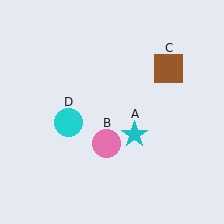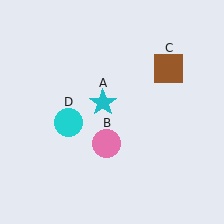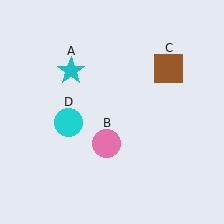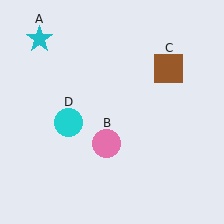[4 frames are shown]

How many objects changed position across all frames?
1 object changed position: cyan star (object A).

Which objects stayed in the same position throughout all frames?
Pink circle (object B) and brown square (object C) and cyan circle (object D) remained stationary.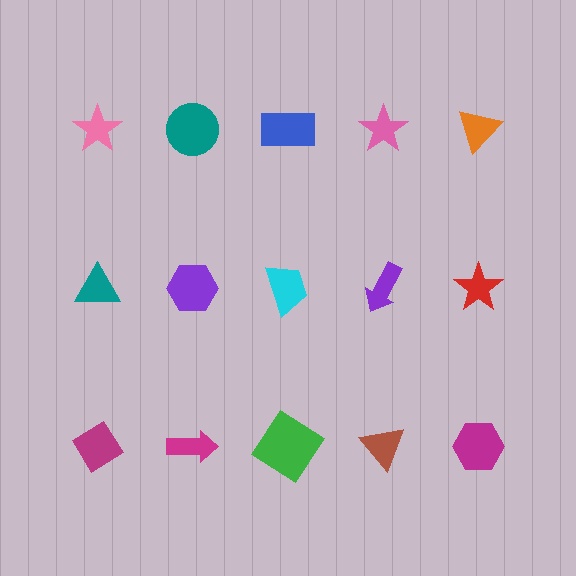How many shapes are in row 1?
5 shapes.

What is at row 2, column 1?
A teal triangle.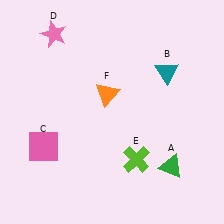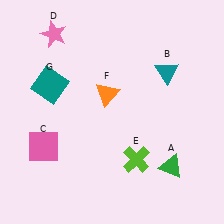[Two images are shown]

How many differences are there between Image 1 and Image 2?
There is 1 difference between the two images.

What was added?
A teal square (G) was added in Image 2.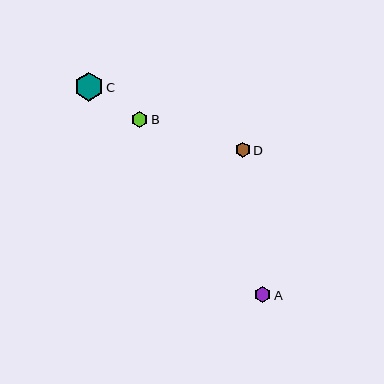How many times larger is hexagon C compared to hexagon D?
Hexagon C is approximately 1.9 times the size of hexagon D.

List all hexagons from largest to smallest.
From largest to smallest: C, A, B, D.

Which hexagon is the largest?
Hexagon C is the largest with a size of approximately 29 pixels.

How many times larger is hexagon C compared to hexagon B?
Hexagon C is approximately 1.8 times the size of hexagon B.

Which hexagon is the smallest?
Hexagon D is the smallest with a size of approximately 15 pixels.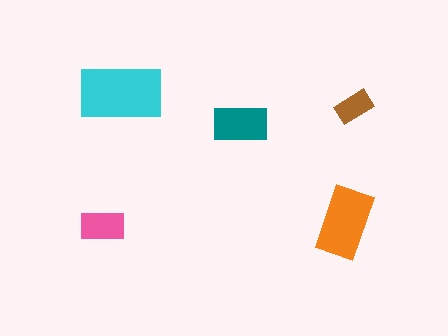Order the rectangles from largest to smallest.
the cyan one, the orange one, the teal one, the pink one, the brown one.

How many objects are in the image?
There are 5 objects in the image.